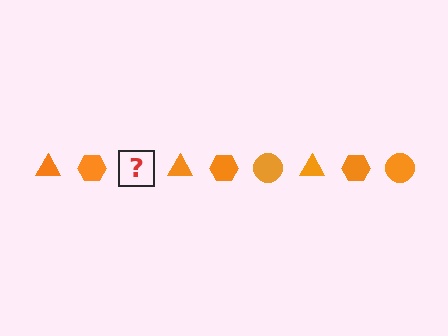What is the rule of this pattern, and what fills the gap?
The rule is that the pattern cycles through triangle, hexagon, circle shapes in orange. The gap should be filled with an orange circle.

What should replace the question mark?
The question mark should be replaced with an orange circle.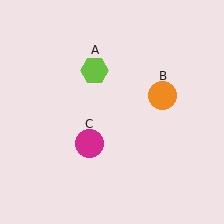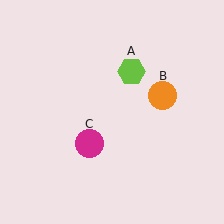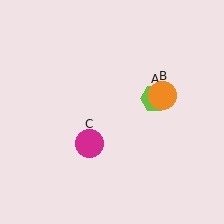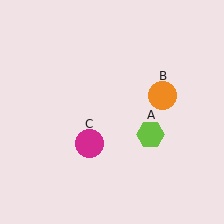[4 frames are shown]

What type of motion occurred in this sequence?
The lime hexagon (object A) rotated clockwise around the center of the scene.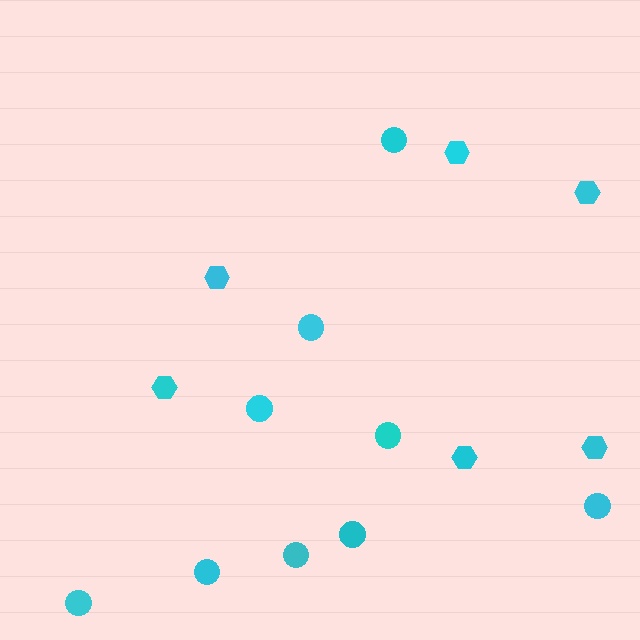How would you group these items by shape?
There are 2 groups: one group of hexagons (6) and one group of circles (9).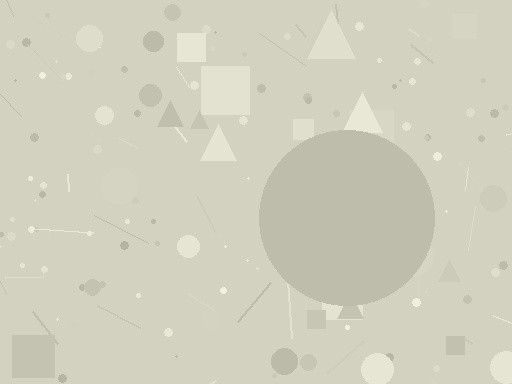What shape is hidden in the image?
A circle is hidden in the image.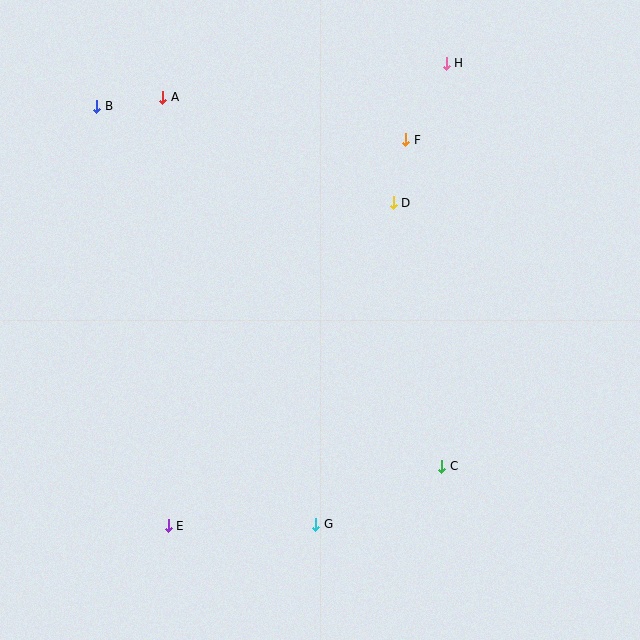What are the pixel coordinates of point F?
Point F is at (406, 140).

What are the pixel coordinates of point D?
Point D is at (393, 203).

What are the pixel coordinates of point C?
Point C is at (442, 466).